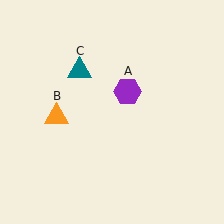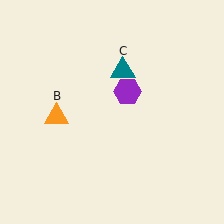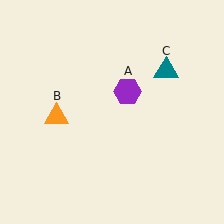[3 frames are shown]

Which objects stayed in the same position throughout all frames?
Purple hexagon (object A) and orange triangle (object B) remained stationary.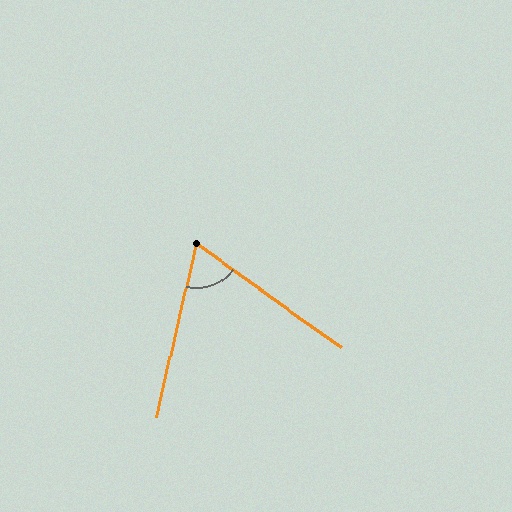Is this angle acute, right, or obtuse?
It is acute.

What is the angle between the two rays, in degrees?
Approximately 67 degrees.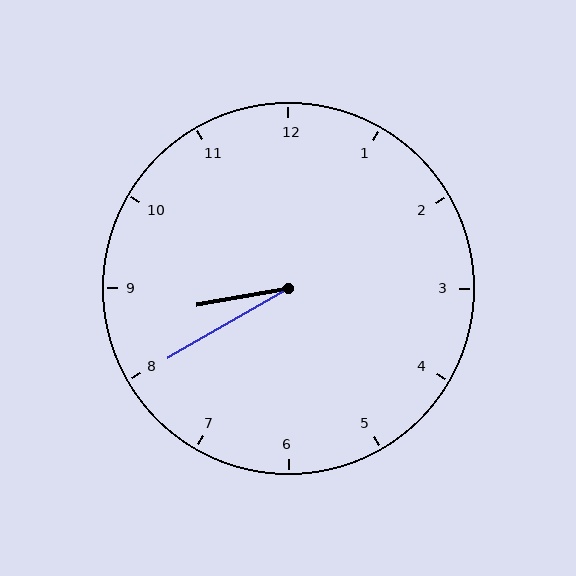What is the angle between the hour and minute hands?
Approximately 20 degrees.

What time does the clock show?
8:40.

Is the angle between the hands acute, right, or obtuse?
It is acute.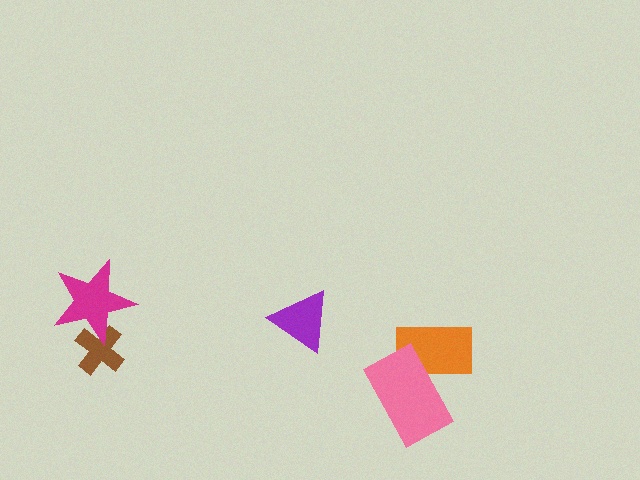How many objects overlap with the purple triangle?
0 objects overlap with the purple triangle.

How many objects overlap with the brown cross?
1 object overlaps with the brown cross.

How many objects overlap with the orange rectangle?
1 object overlaps with the orange rectangle.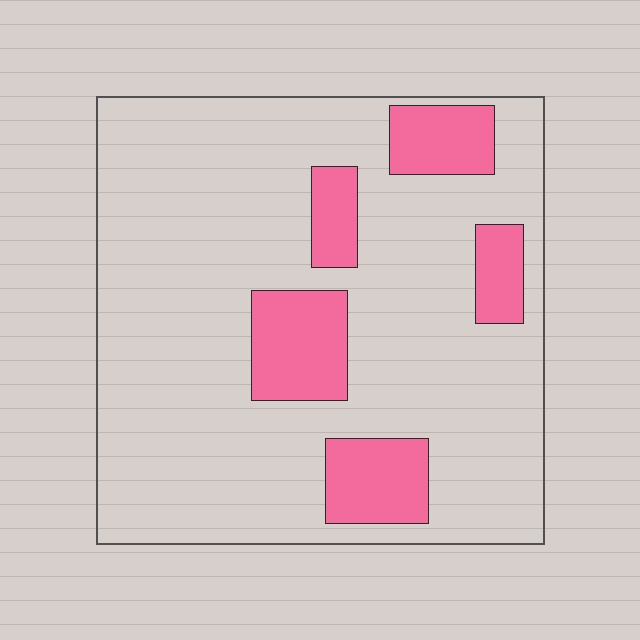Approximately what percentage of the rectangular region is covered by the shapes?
Approximately 20%.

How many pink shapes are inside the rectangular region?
5.